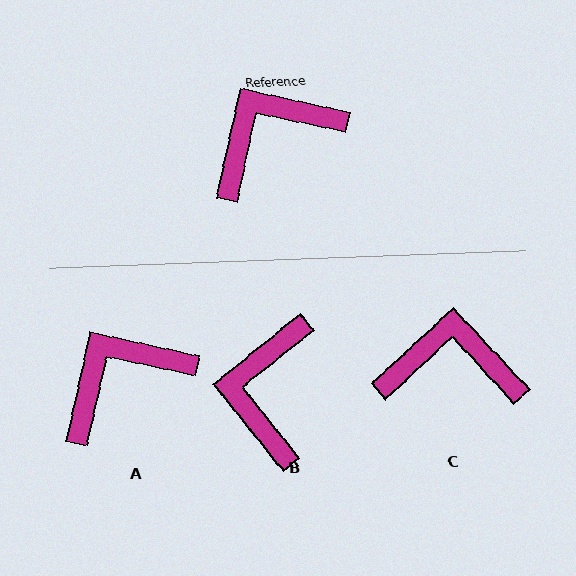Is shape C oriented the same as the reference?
No, it is off by about 35 degrees.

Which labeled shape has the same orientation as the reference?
A.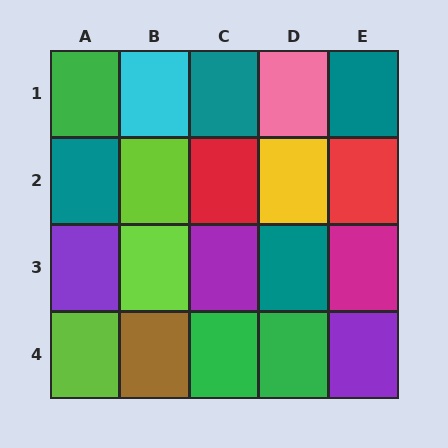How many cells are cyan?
1 cell is cyan.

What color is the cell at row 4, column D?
Green.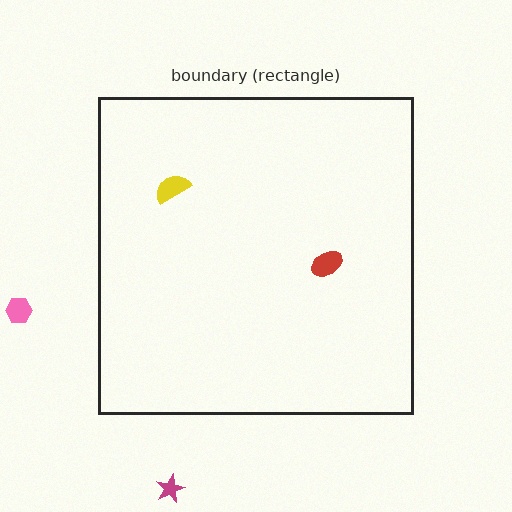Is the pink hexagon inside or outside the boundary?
Outside.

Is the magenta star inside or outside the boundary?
Outside.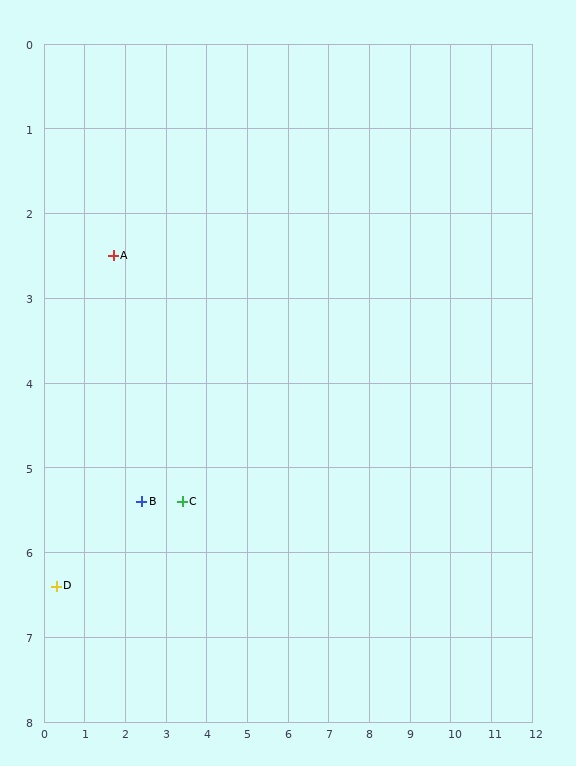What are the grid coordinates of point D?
Point D is at approximately (0.3, 6.4).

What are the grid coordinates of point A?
Point A is at approximately (1.7, 2.5).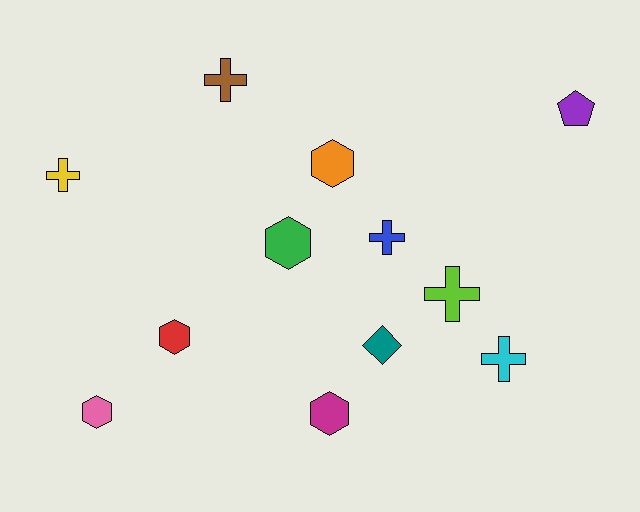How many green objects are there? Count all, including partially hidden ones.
There is 1 green object.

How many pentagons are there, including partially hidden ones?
There is 1 pentagon.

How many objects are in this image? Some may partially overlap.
There are 12 objects.